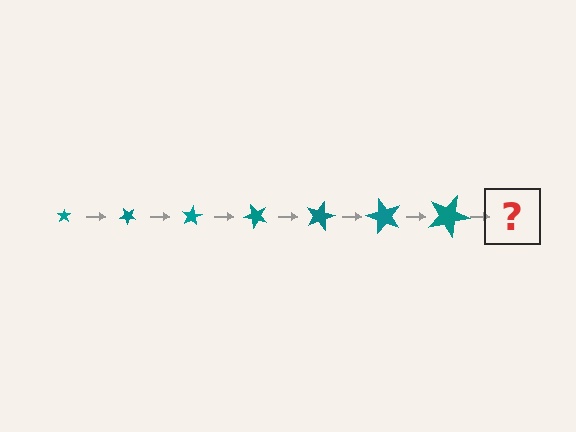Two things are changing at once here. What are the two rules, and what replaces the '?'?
The two rules are that the star grows larger each step and it rotates 40 degrees each step. The '?' should be a star, larger than the previous one and rotated 280 degrees from the start.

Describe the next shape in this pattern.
It should be a star, larger than the previous one and rotated 280 degrees from the start.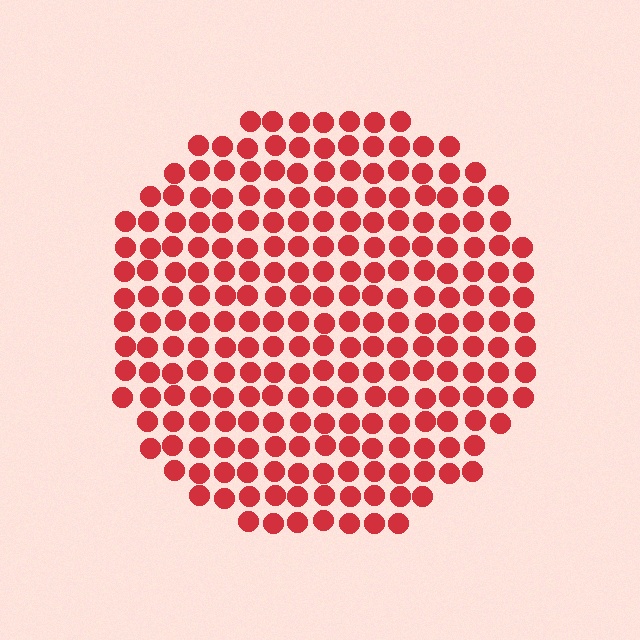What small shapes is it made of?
It is made of small circles.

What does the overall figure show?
The overall figure shows a circle.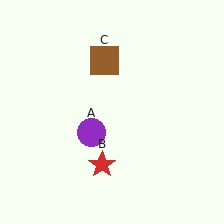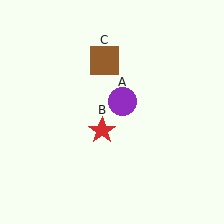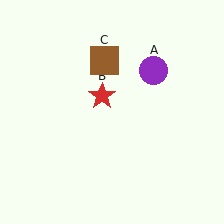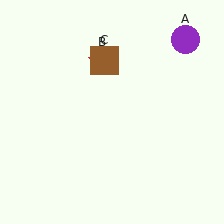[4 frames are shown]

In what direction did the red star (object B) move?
The red star (object B) moved up.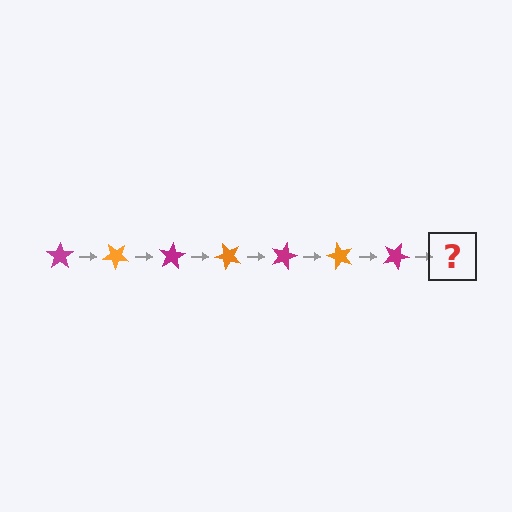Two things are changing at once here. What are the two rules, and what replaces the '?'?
The two rules are that it rotates 40 degrees each step and the color cycles through magenta and orange. The '?' should be an orange star, rotated 280 degrees from the start.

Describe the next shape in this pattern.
It should be an orange star, rotated 280 degrees from the start.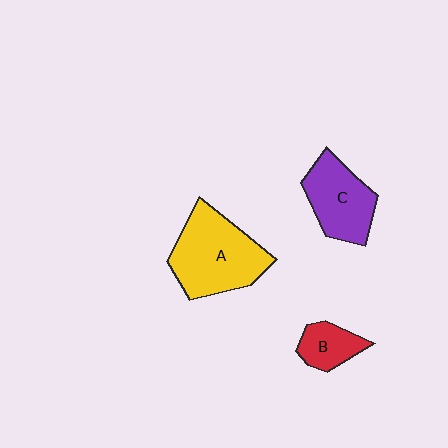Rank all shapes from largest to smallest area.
From largest to smallest: A (yellow), C (purple), B (red).